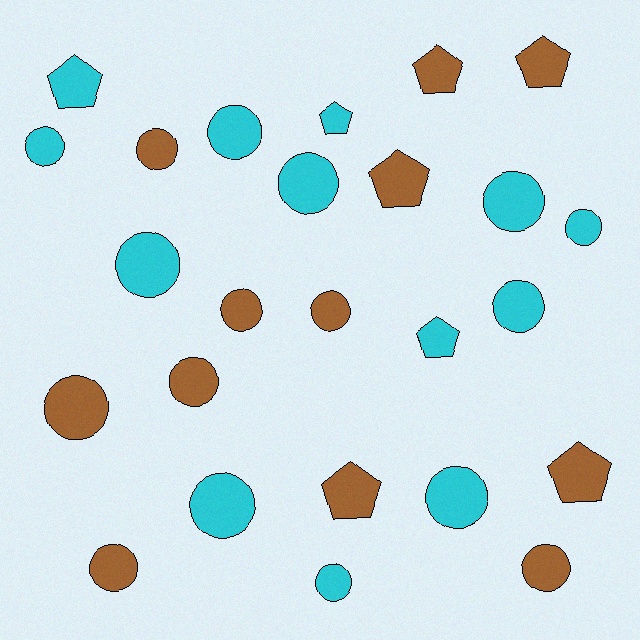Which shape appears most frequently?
Circle, with 17 objects.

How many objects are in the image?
There are 25 objects.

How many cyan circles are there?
There are 10 cyan circles.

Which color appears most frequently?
Cyan, with 13 objects.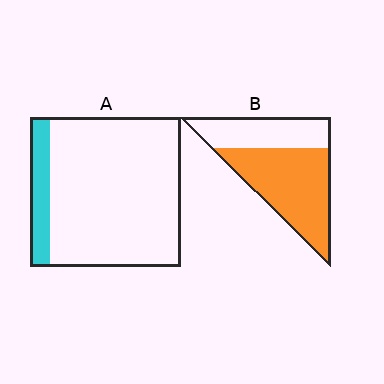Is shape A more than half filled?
No.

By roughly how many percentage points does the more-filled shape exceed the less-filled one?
By roughly 50 percentage points (B over A).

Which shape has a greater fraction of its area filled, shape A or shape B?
Shape B.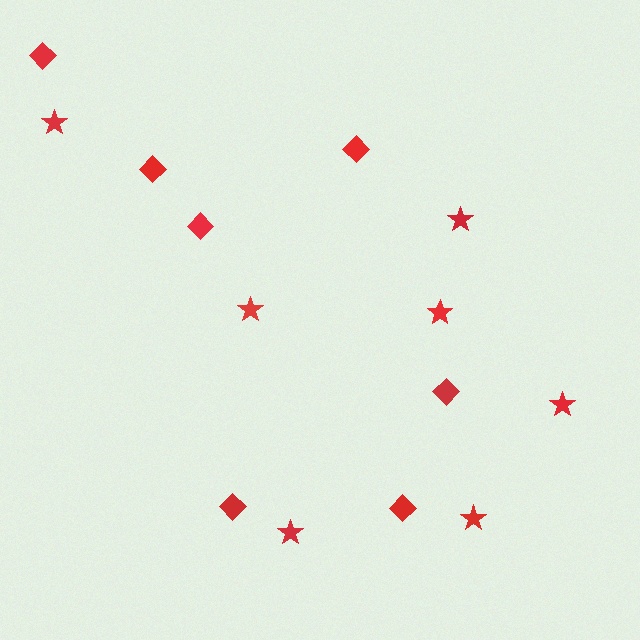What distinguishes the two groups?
There are 2 groups: one group of stars (7) and one group of diamonds (7).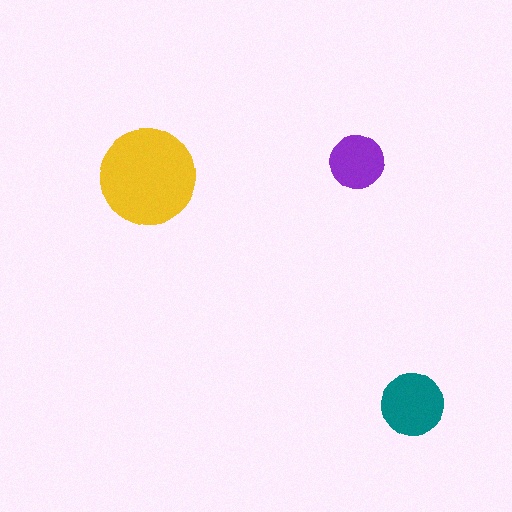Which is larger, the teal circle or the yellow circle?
The yellow one.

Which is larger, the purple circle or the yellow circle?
The yellow one.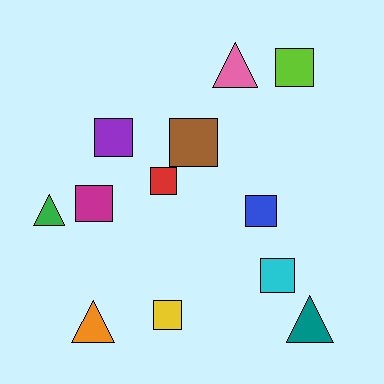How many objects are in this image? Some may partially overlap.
There are 12 objects.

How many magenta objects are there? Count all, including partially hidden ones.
There is 1 magenta object.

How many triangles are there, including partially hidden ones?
There are 4 triangles.